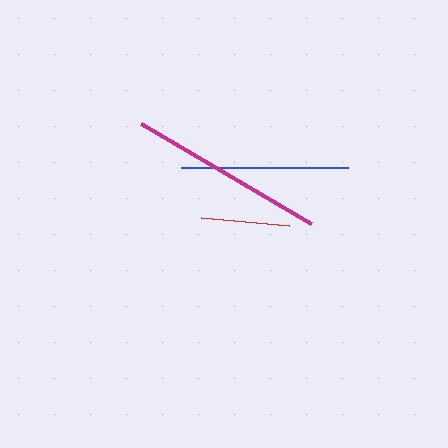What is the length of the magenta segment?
The magenta segment is approximately 197 pixels long.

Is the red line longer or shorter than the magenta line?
The magenta line is longer than the red line.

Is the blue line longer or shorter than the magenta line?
The magenta line is longer than the blue line.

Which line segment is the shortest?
The red line is the shortest at approximately 88 pixels.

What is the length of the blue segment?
The blue segment is approximately 167 pixels long.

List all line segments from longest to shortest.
From longest to shortest: magenta, blue, red.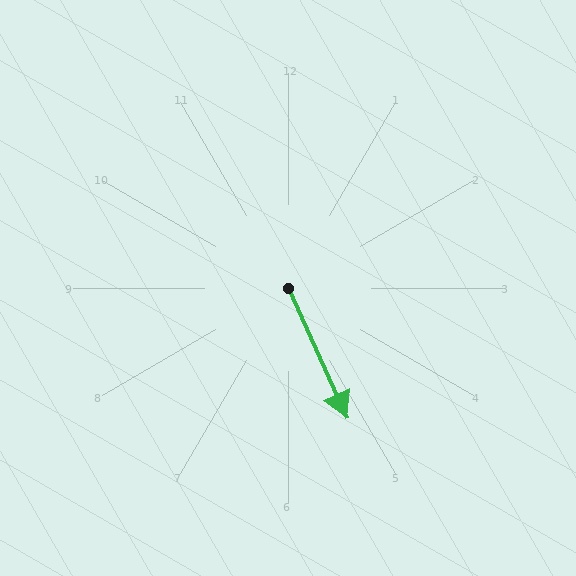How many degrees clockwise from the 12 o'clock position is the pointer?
Approximately 156 degrees.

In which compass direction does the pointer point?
Southeast.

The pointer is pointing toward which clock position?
Roughly 5 o'clock.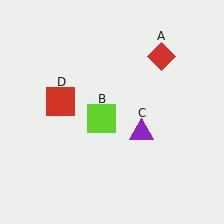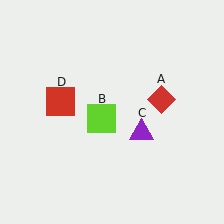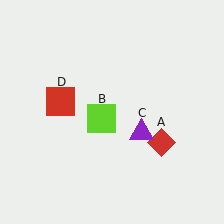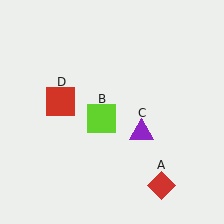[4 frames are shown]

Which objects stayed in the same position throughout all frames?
Lime square (object B) and purple triangle (object C) and red square (object D) remained stationary.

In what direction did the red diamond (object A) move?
The red diamond (object A) moved down.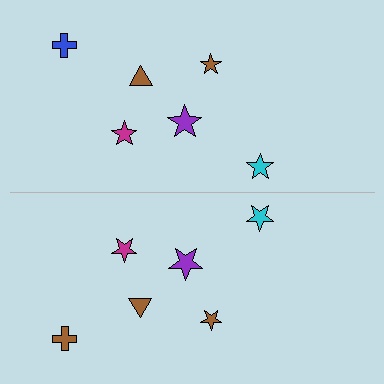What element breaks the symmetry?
The brown cross on the bottom side breaks the symmetry — its mirror counterpart is blue.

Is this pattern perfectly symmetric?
No, the pattern is not perfectly symmetric. The brown cross on the bottom side breaks the symmetry — its mirror counterpart is blue.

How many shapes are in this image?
There are 12 shapes in this image.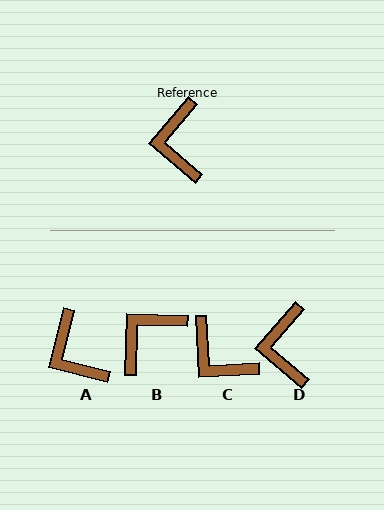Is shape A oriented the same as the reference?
No, it is off by about 27 degrees.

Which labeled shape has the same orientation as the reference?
D.